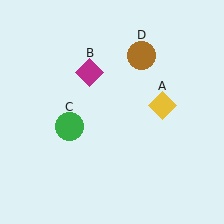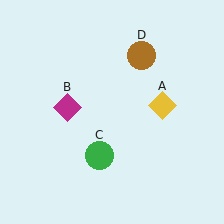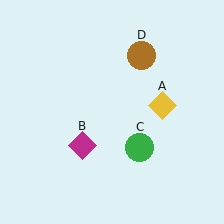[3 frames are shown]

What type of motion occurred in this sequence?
The magenta diamond (object B), green circle (object C) rotated counterclockwise around the center of the scene.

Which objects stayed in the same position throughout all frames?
Yellow diamond (object A) and brown circle (object D) remained stationary.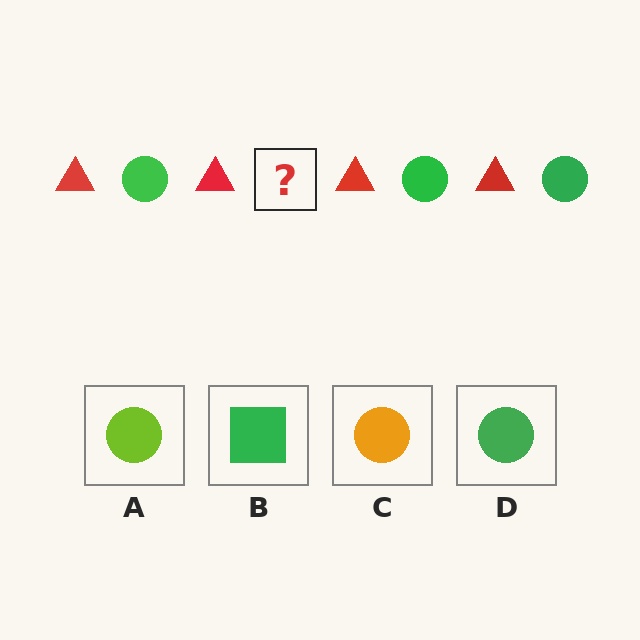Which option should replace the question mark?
Option D.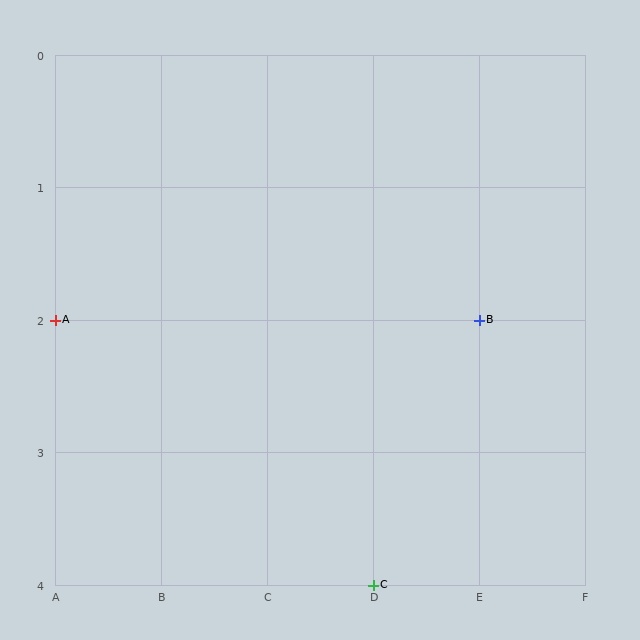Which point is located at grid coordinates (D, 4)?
Point C is at (D, 4).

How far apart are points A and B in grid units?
Points A and B are 4 columns apart.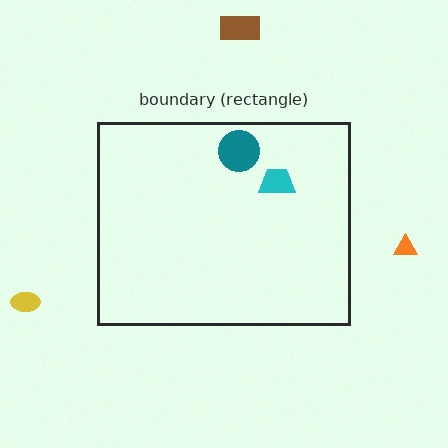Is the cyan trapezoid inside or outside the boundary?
Inside.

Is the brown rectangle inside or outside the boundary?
Outside.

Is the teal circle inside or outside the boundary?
Inside.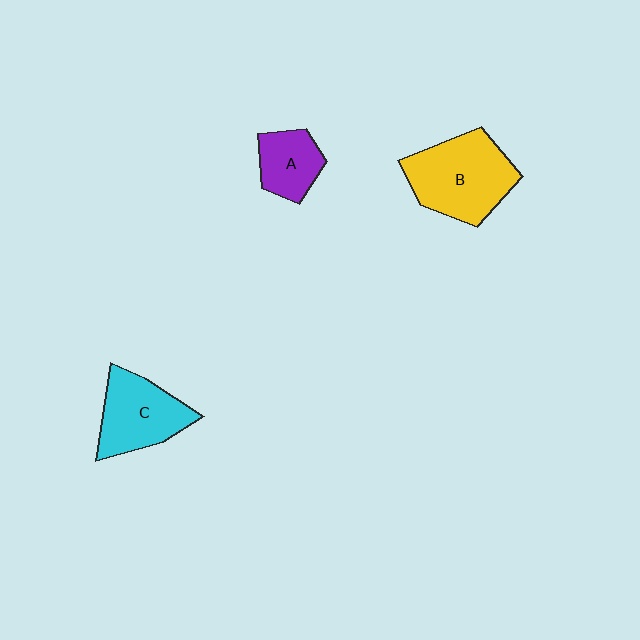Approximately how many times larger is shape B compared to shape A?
Approximately 2.0 times.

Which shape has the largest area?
Shape B (yellow).